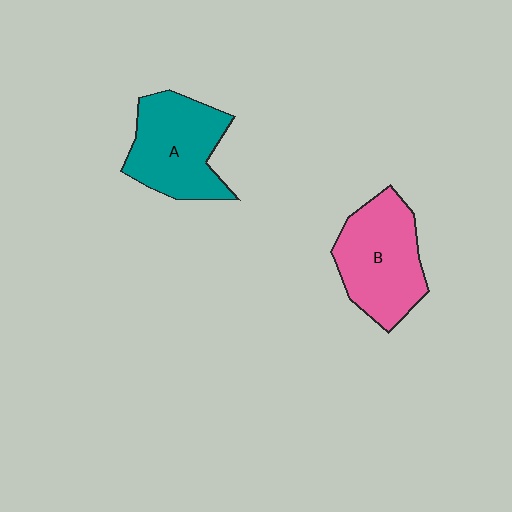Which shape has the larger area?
Shape B (pink).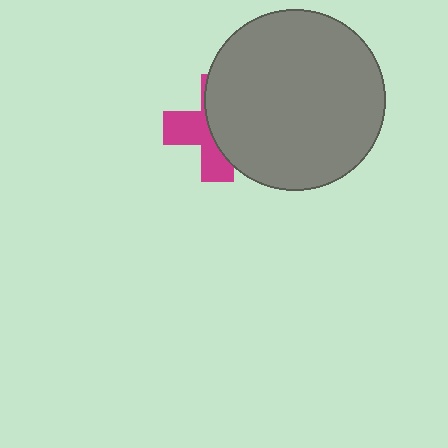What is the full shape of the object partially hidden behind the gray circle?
The partially hidden object is a magenta cross.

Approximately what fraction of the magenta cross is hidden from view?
Roughly 56% of the magenta cross is hidden behind the gray circle.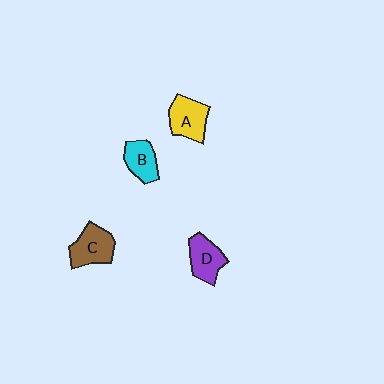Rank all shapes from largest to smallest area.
From largest to smallest: C (brown), A (yellow), D (purple), B (cyan).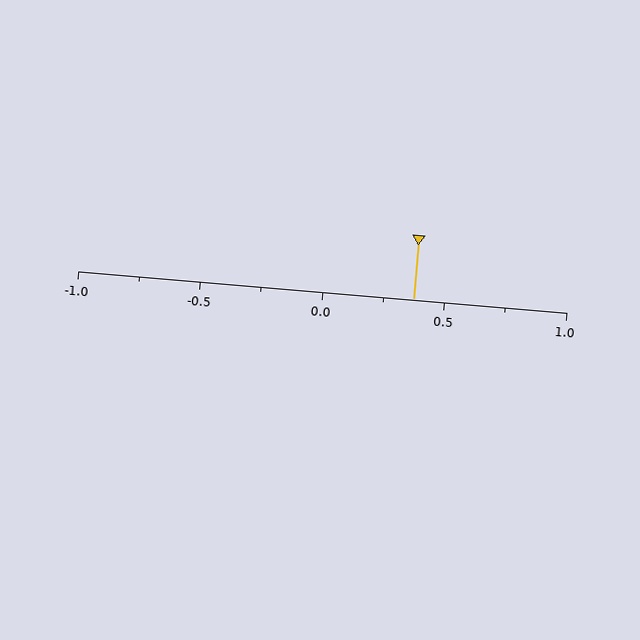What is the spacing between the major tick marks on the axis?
The major ticks are spaced 0.5 apart.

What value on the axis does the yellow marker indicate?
The marker indicates approximately 0.38.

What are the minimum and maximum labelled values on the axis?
The axis runs from -1.0 to 1.0.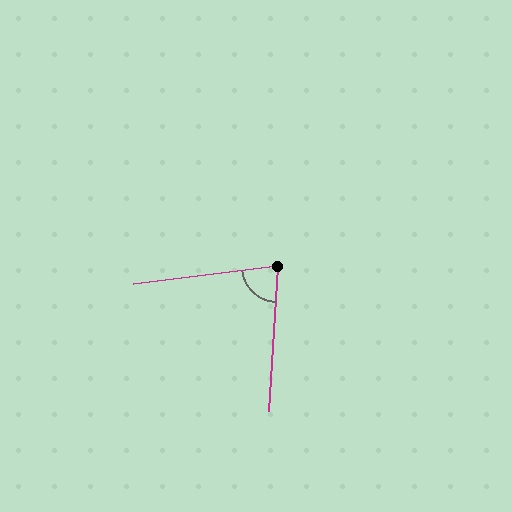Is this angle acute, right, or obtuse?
It is acute.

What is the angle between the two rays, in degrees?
Approximately 79 degrees.